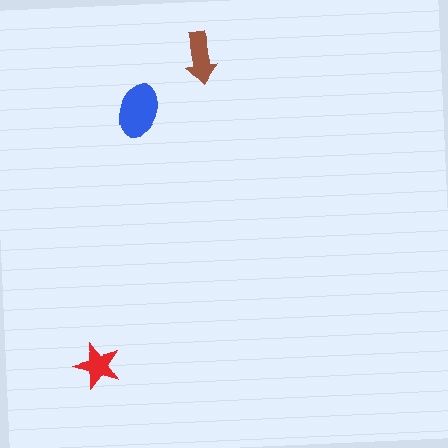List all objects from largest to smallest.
The blue ellipse, the brown arrow, the red star.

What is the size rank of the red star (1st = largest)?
3rd.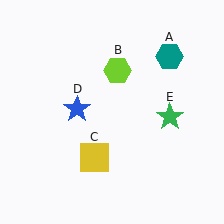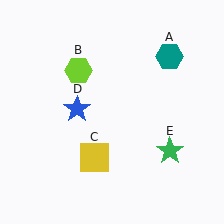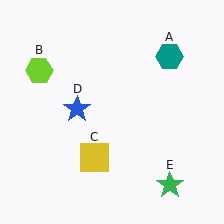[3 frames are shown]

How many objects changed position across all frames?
2 objects changed position: lime hexagon (object B), green star (object E).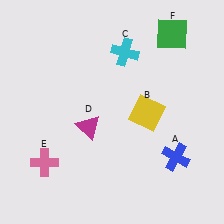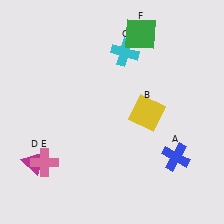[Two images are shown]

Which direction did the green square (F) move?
The green square (F) moved left.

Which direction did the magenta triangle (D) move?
The magenta triangle (D) moved left.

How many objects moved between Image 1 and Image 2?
2 objects moved between the two images.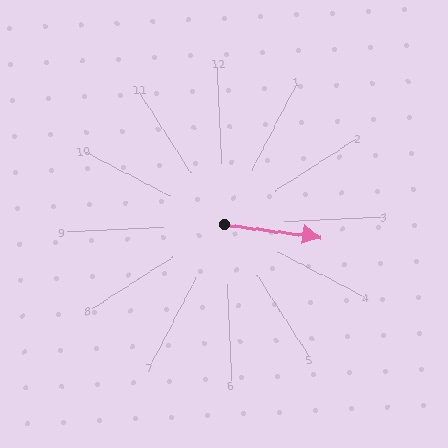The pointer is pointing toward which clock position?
Roughly 3 o'clock.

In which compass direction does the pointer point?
East.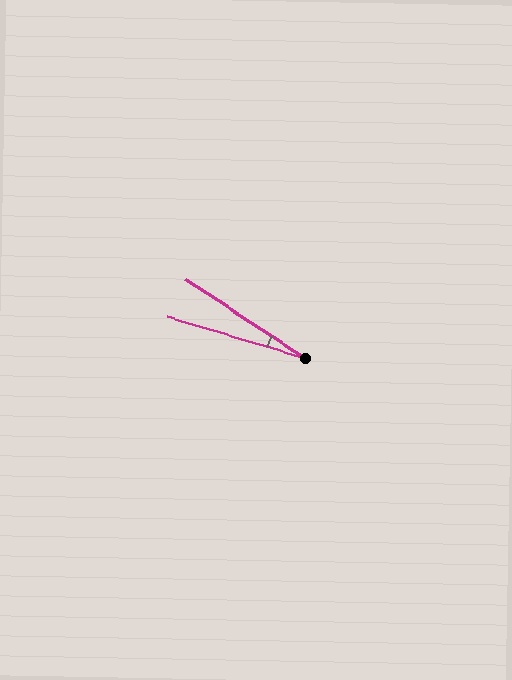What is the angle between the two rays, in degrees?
Approximately 17 degrees.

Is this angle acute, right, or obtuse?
It is acute.